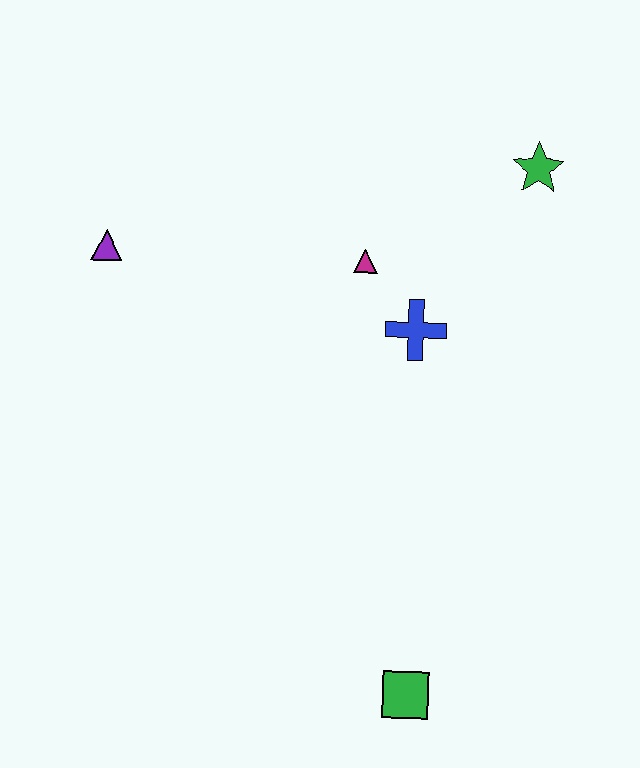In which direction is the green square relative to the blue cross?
The green square is below the blue cross.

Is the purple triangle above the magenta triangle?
Yes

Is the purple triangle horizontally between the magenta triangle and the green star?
No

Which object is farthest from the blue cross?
The green square is farthest from the blue cross.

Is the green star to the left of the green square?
No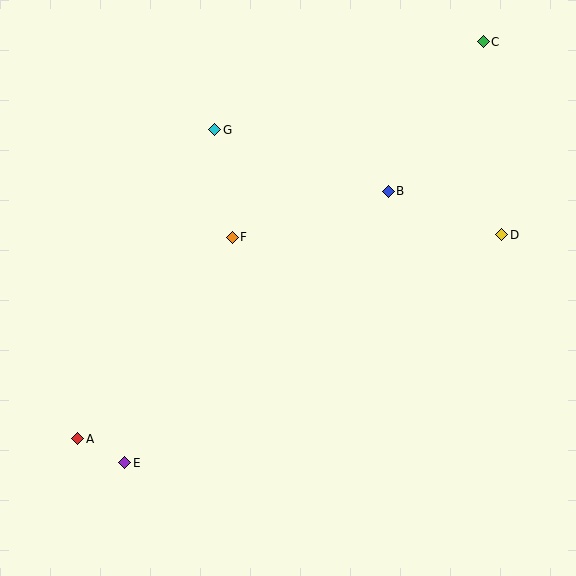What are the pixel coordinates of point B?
Point B is at (388, 191).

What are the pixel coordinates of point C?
Point C is at (483, 42).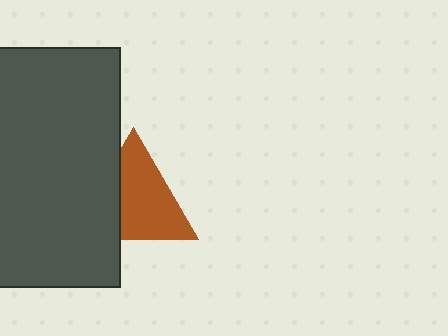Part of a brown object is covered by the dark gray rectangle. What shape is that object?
It is a triangle.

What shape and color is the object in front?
The object in front is a dark gray rectangle.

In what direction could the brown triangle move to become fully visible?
The brown triangle could move right. That would shift it out from behind the dark gray rectangle entirely.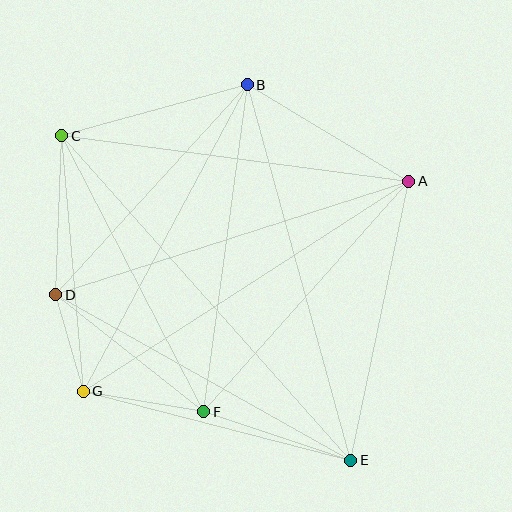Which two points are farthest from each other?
Points C and E are farthest from each other.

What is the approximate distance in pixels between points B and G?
The distance between B and G is approximately 348 pixels.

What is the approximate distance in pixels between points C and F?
The distance between C and F is approximately 311 pixels.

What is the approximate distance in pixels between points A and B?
The distance between A and B is approximately 188 pixels.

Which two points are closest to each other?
Points D and G are closest to each other.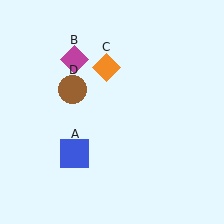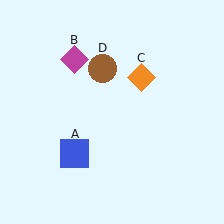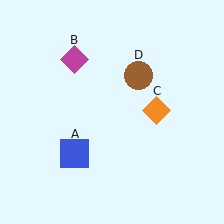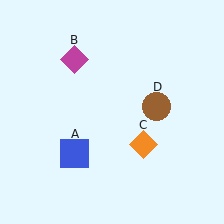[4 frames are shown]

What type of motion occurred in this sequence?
The orange diamond (object C), brown circle (object D) rotated clockwise around the center of the scene.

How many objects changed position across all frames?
2 objects changed position: orange diamond (object C), brown circle (object D).